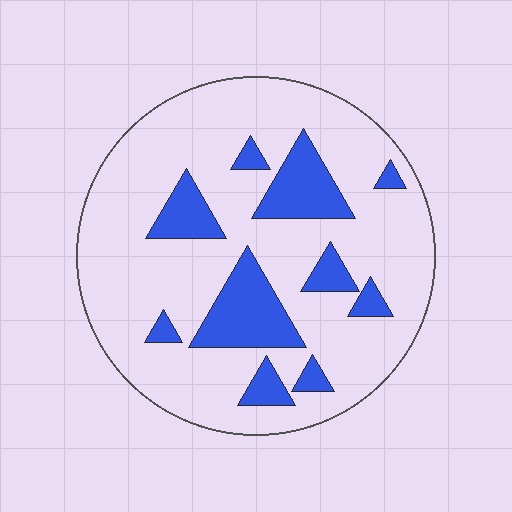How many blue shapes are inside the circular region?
10.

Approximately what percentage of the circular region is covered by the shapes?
Approximately 20%.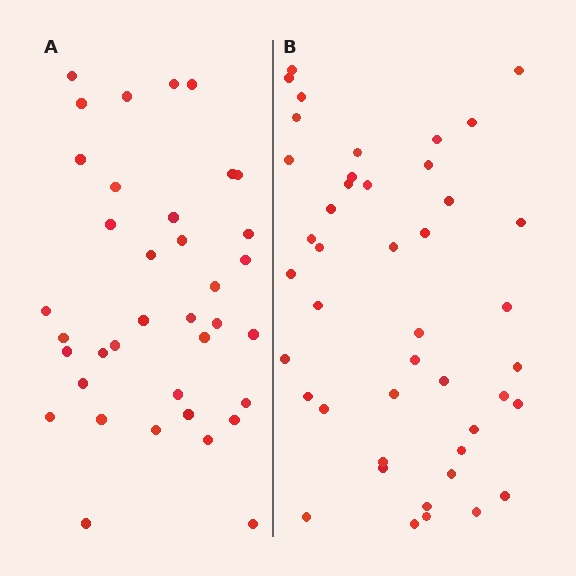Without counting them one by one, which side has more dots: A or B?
Region B (the right region) has more dots.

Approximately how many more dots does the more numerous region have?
Region B has roughly 8 or so more dots than region A.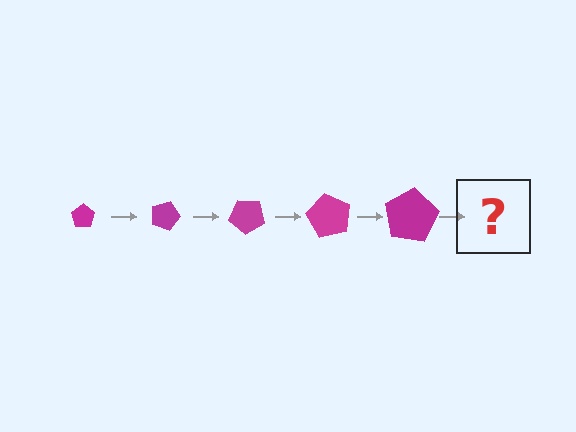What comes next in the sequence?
The next element should be a pentagon, larger than the previous one and rotated 100 degrees from the start.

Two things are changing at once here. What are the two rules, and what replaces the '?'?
The two rules are that the pentagon grows larger each step and it rotates 20 degrees each step. The '?' should be a pentagon, larger than the previous one and rotated 100 degrees from the start.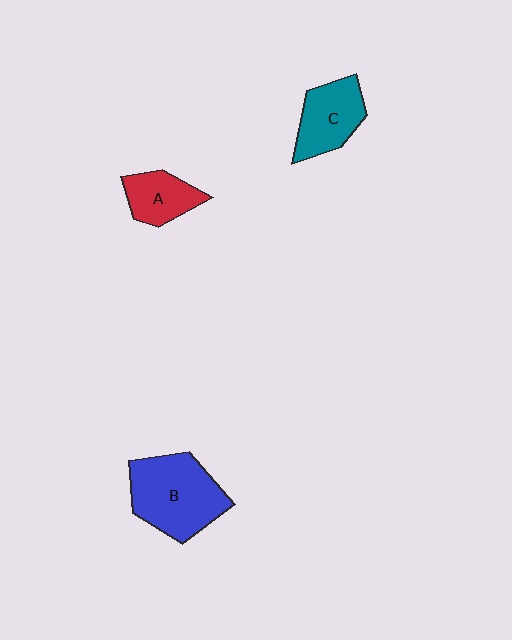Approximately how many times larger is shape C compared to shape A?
Approximately 1.3 times.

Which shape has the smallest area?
Shape A (red).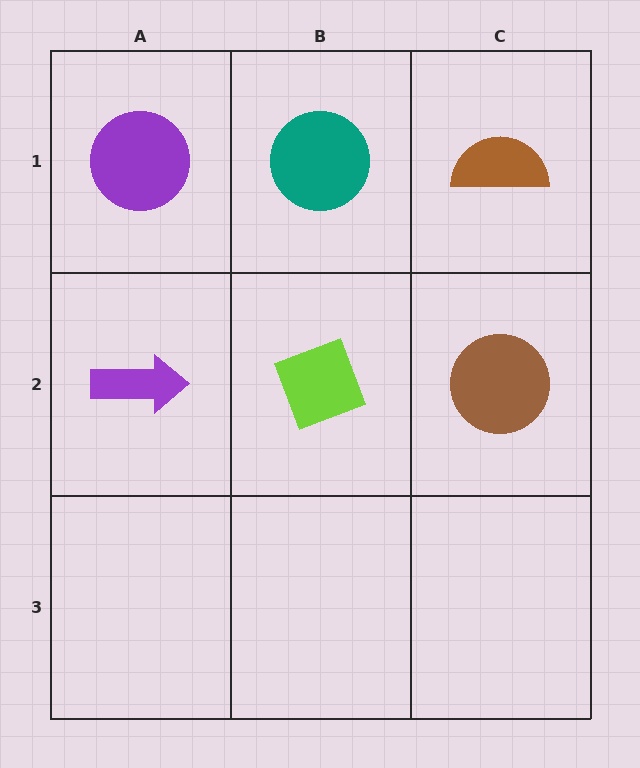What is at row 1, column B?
A teal circle.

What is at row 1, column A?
A purple circle.